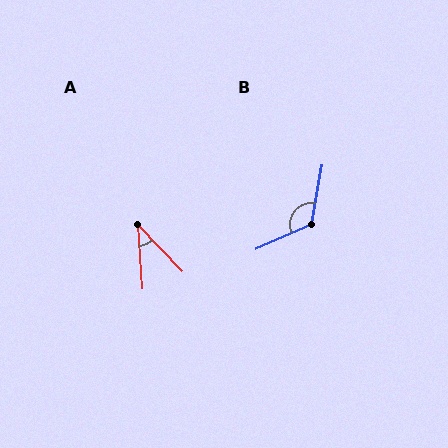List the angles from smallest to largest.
A (40°), B (123°).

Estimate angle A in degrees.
Approximately 40 degrees.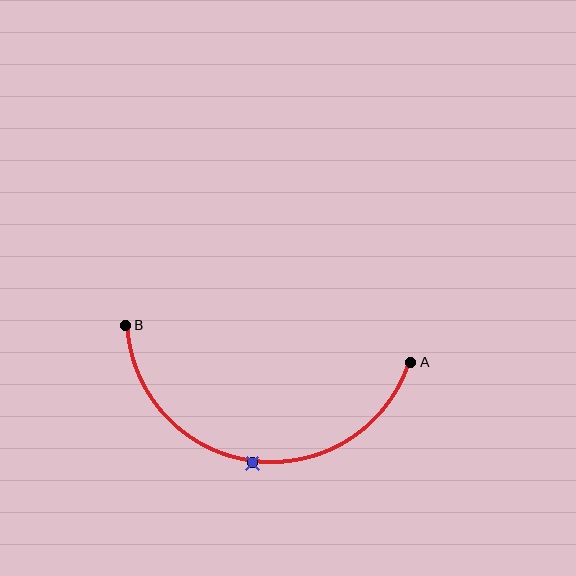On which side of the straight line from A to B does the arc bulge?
The arc bulges below the straight line connecting A and B.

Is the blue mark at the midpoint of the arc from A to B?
Yes. The blue mark lies on the arc at equal arc-length from both A and B — it is the arc midpoint.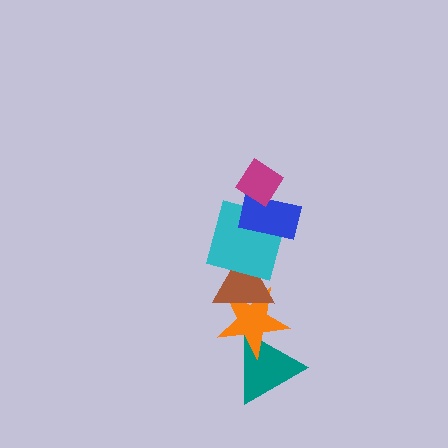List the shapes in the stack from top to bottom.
From top to bottom: the magenta diamond, the blue rectangle, the cyan square, the brown triangle, the orange star, the teal triangle.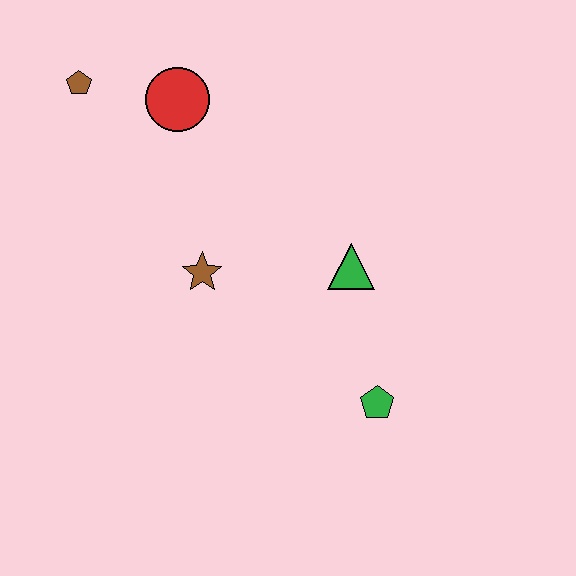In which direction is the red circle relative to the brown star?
The red circle is above the brown star.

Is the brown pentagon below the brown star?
No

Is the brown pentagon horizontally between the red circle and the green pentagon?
No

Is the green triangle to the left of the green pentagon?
Yes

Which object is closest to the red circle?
The brown pentagon is closest to the red circle.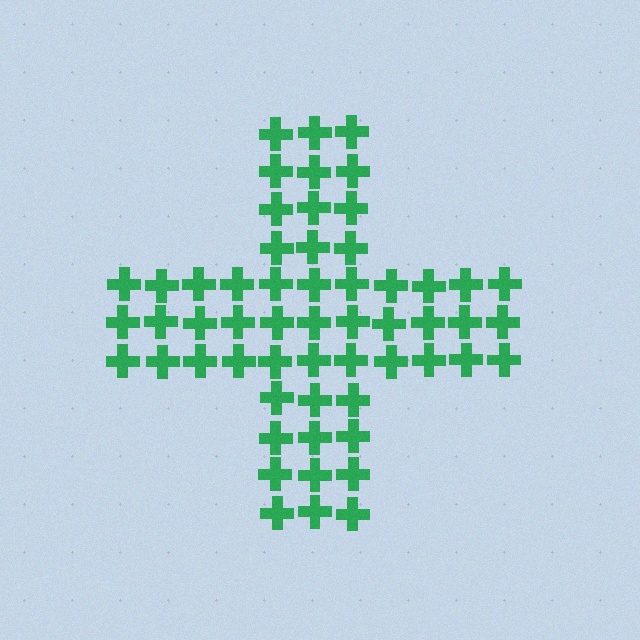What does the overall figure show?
The overall figure shows a cross.